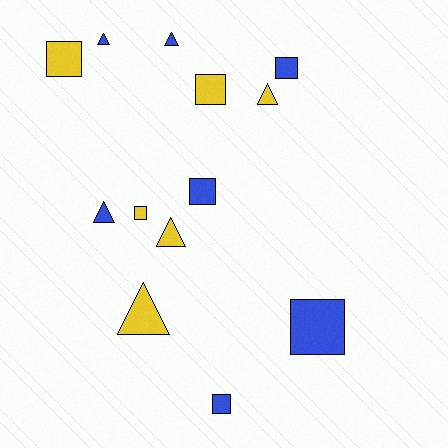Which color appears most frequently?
Blue, with 7 objects.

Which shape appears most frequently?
Square, with 7 objects.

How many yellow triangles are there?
There are 3 yellow triangles.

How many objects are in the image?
There are 13 objects.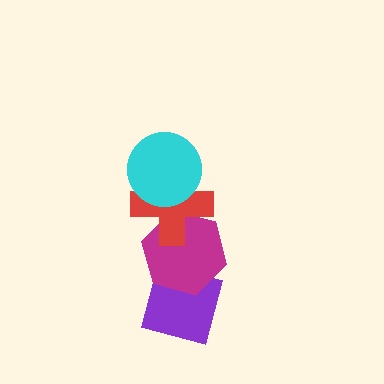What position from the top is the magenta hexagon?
The magenta hexagon is 3rd from the top.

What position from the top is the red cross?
The red cross is 2nd from the top.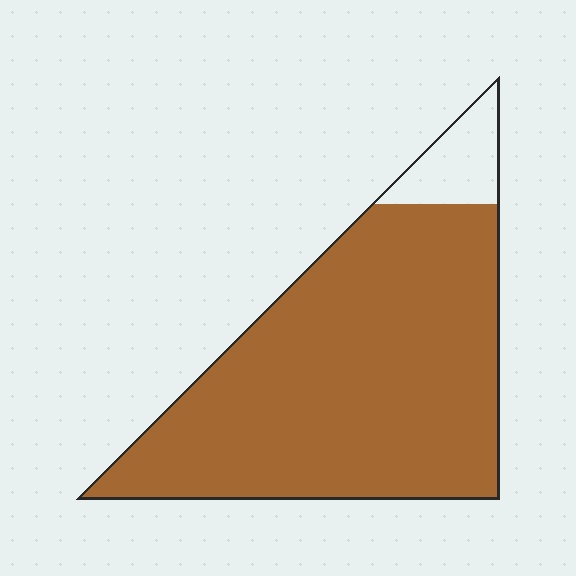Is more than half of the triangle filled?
Yes.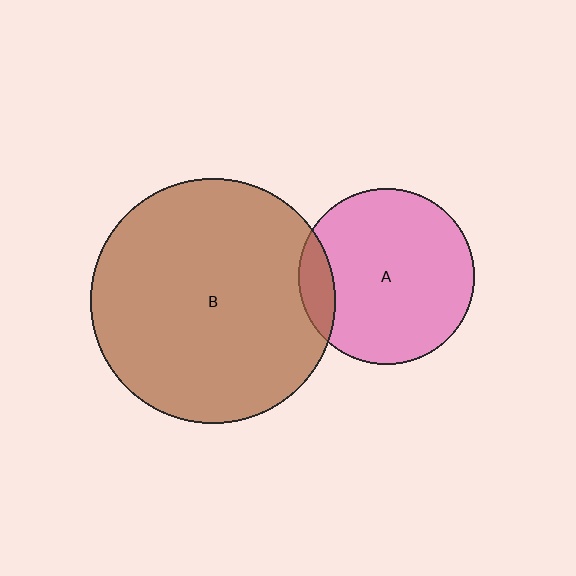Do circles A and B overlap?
Yes.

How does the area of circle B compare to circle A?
Approximately 1.9 times.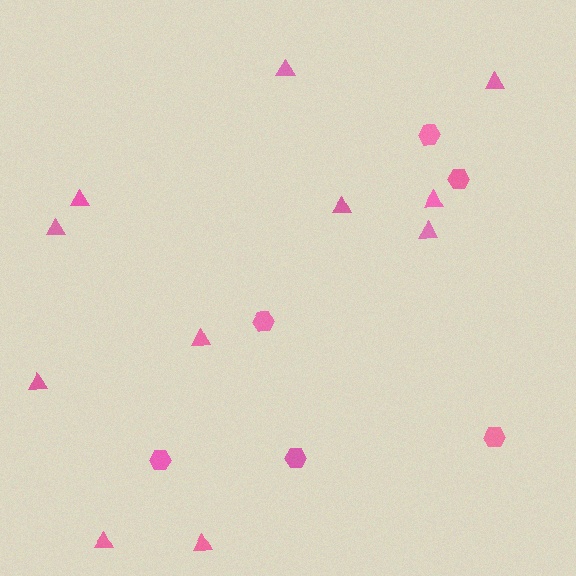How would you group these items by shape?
There are 2 groups: one group of triangles (11) and one group of hexagons (6).